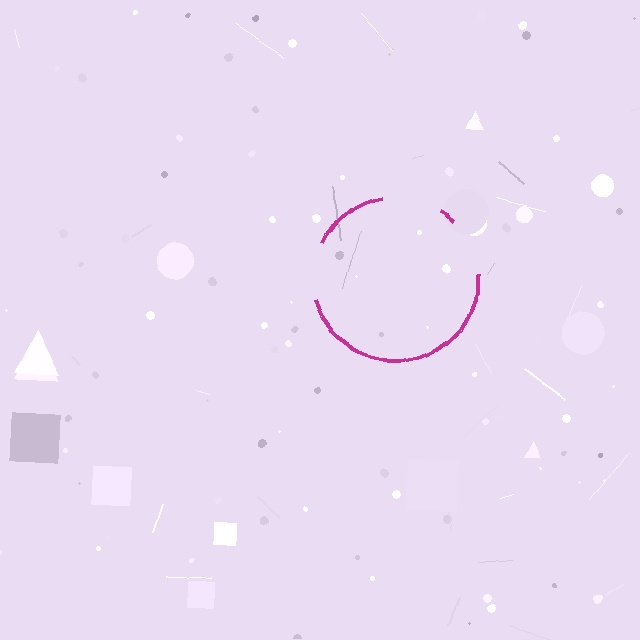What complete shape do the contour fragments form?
The contour fragments form a circle.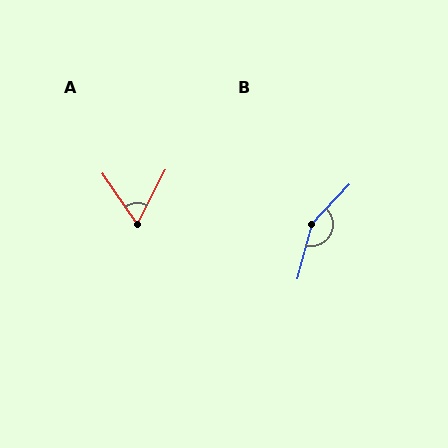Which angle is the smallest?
A, at approximately 62 degrees.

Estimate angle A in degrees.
Approximately 62 degrees.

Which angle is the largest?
B, at approximately 152 degrees.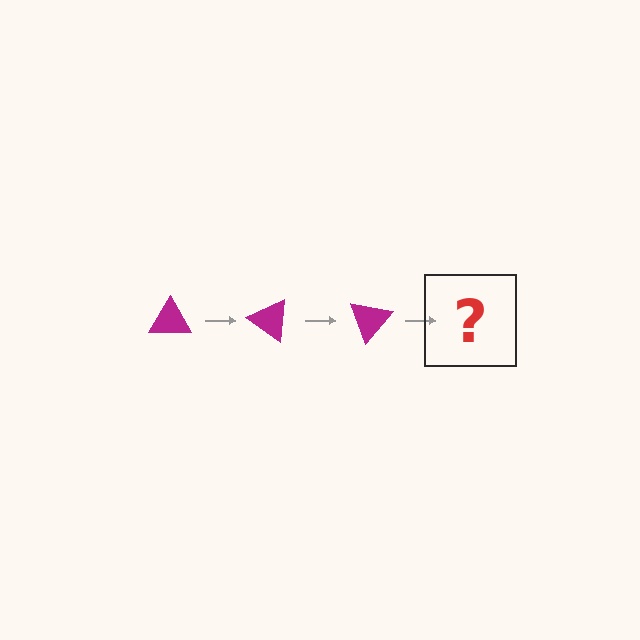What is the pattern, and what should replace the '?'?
The pattern is that the triangle rotates 35 degrees each step. The '?' should be a magenta triangle rotated 105 degrees.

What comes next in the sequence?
The next element should be a magenta triangle rotated 105 degrees.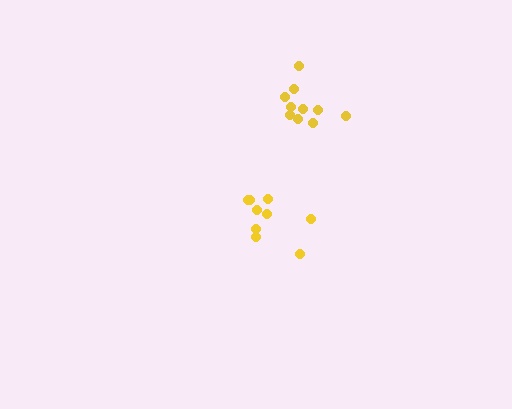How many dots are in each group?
Group 1: 10 dots, Group 2: 9 dots (19 total).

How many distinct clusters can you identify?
There are 2 distinct clusters.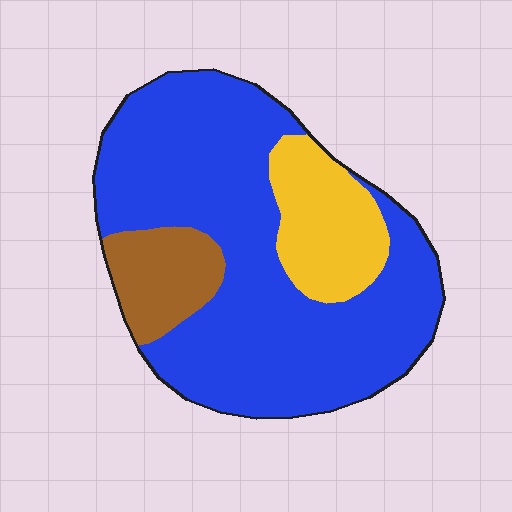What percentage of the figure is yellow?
Yellow takes up less than a sixth of the figure.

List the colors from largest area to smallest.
From largest to smallest: blue, yellow, brown.